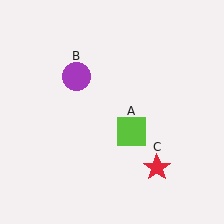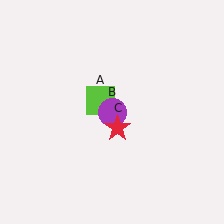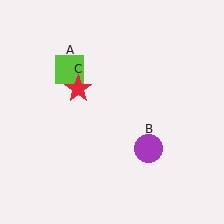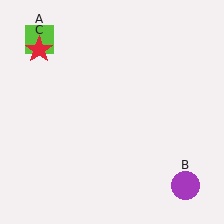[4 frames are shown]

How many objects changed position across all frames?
3 objects changed position: lime square (object A), purple circle (object B), red star (object C).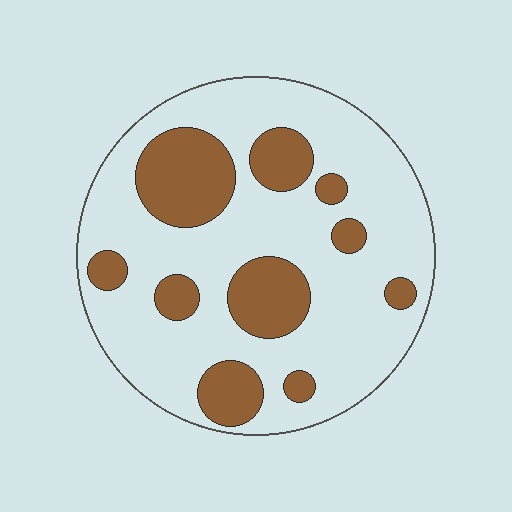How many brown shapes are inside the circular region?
10.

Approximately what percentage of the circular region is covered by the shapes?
Approximately 25%.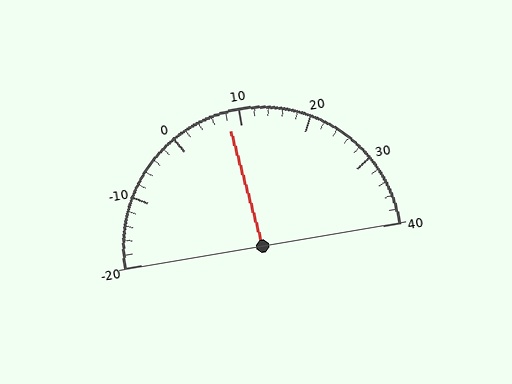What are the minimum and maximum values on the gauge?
The gauge ranges from -20 to 40.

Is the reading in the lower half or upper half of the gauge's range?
The reading is in the lower half of the range (-20 to 40).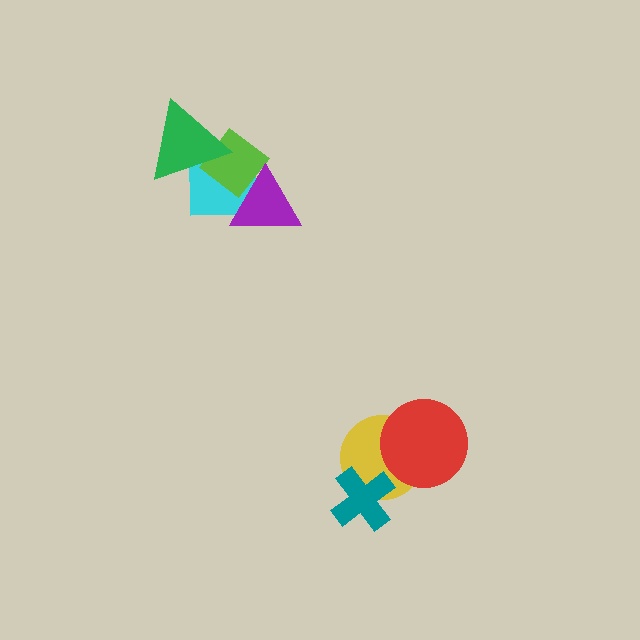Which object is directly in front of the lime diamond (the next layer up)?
The green triangle is directly in front of the lime diamond.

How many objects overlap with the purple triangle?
2 objects overlap with the purple triangle.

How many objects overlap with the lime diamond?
3 objects overlap with the lime diamond.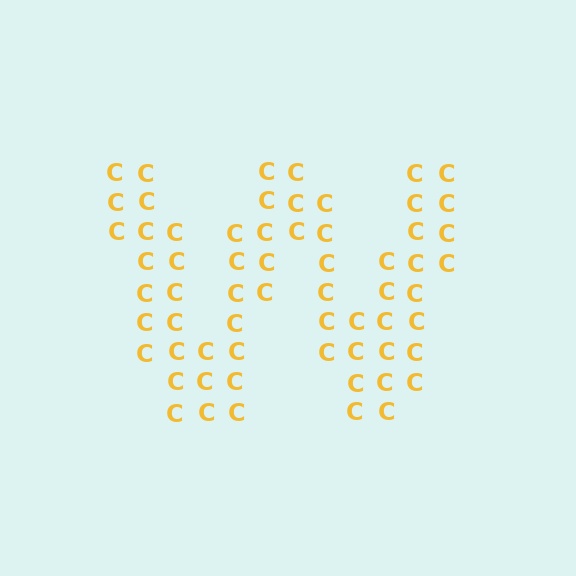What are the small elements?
The small elements are letter C's.